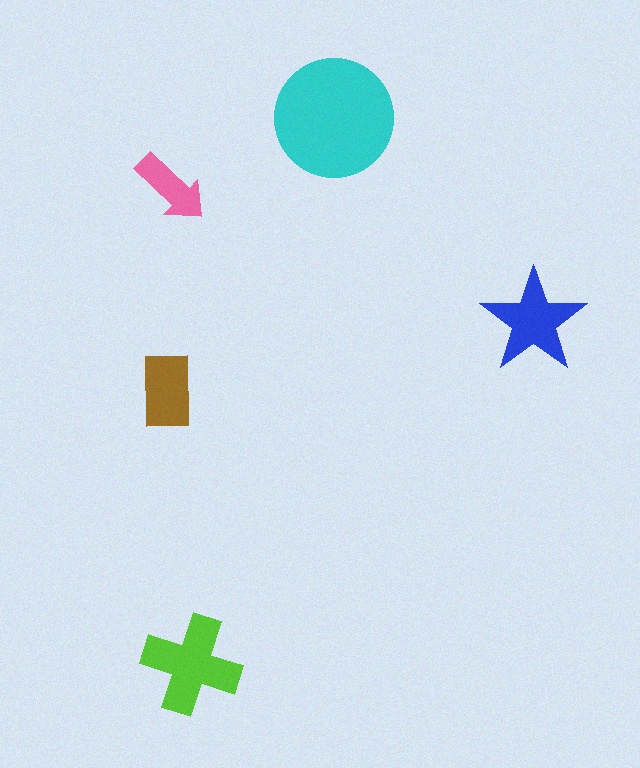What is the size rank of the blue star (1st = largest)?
3rd.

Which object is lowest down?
The lime cross is bottommost.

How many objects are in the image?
There are 5 objects in the image.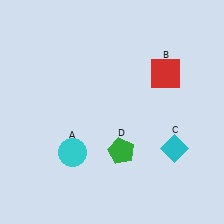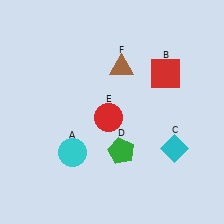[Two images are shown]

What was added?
A red circle (E), a brown triangle (F) were added in Image 2.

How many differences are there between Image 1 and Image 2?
There are 2 differences between the two images.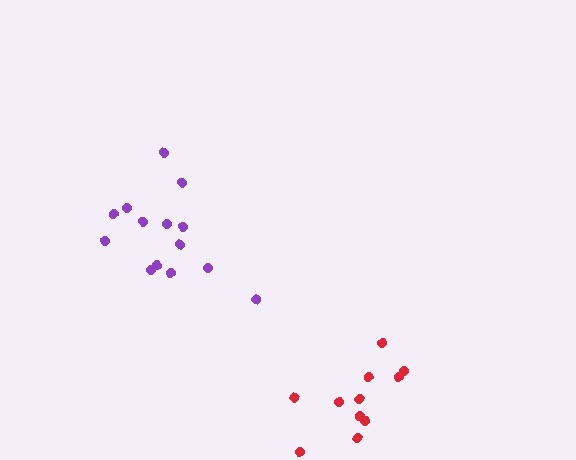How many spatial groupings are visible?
There are 2 spatial groupings.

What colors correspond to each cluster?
The clusters are colored: red, purple.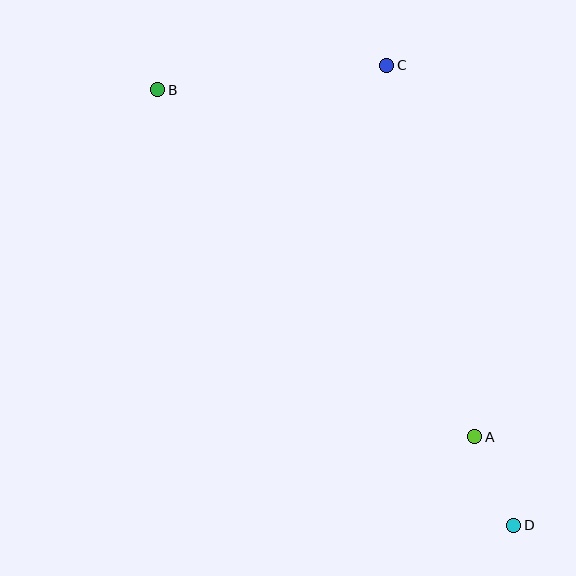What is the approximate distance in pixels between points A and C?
The distance between A and C is approximately 382 pixels.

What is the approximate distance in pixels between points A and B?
The distance between A and B is approximately 470 pixels.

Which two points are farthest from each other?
Points B and D are farthest from each other.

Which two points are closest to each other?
Points A and D are closest to each other.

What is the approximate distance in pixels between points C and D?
The distance between C and D is approximately 477 pixels.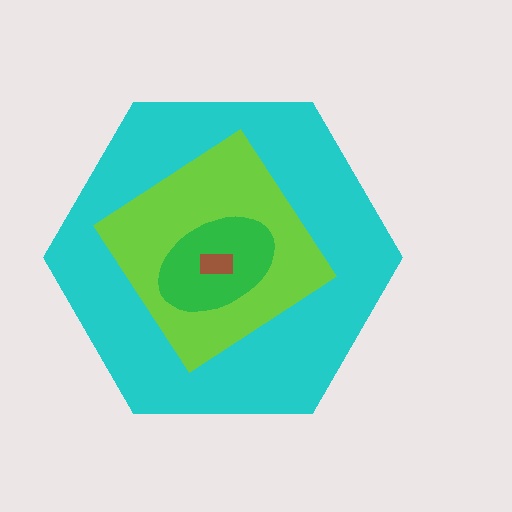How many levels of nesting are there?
4.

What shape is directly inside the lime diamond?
The green ellipse.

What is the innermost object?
The brown rectangle.